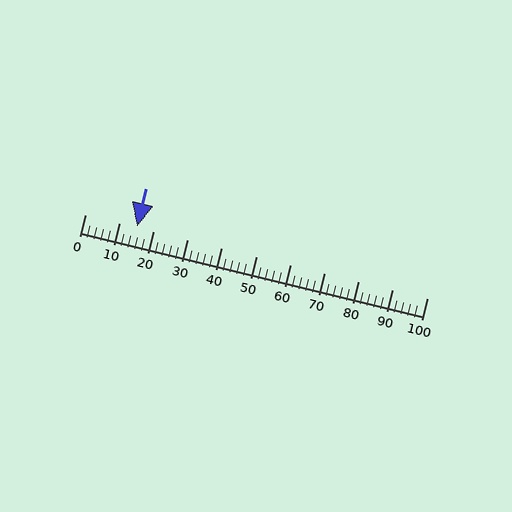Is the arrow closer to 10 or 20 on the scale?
The arrow is closer to 20.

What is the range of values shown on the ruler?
The ruler shows values from 0 to 100.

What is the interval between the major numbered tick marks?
The major tick marks are spaced 10 units apart.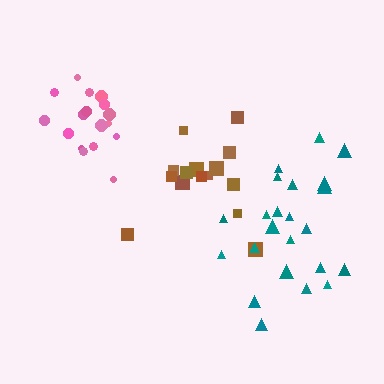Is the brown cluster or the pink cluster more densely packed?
Pink.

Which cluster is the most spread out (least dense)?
Teal.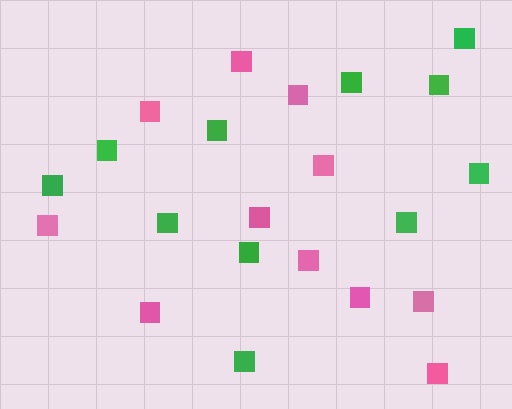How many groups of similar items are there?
There are 2 groups: one group of green squares (11) and one group of pink squares (11).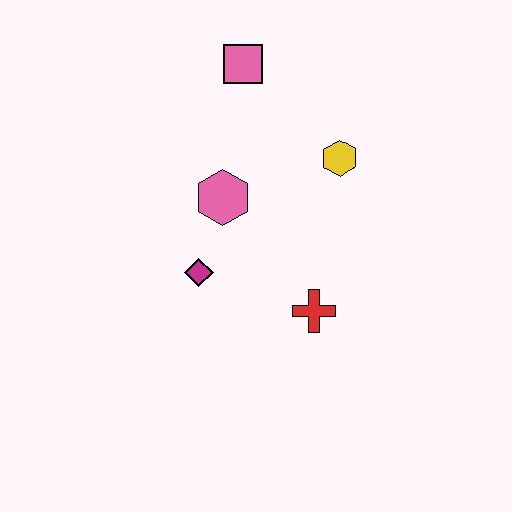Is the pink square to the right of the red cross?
No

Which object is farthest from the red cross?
The pink square is farthest from the red cross.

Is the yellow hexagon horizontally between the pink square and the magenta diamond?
No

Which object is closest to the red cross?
The magenta diamond is closest to the red cross.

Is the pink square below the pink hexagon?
No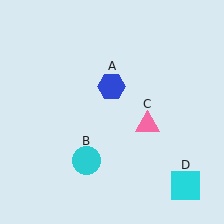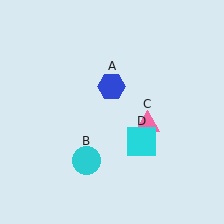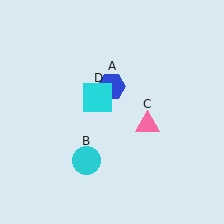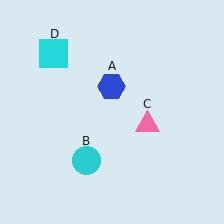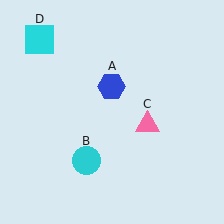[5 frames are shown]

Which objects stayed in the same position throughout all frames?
Blue hexagon (object A) and cyan circle (object B) and pink triangle (object C) remained stationary.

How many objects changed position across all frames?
1 object changed position: cyan square (object D).